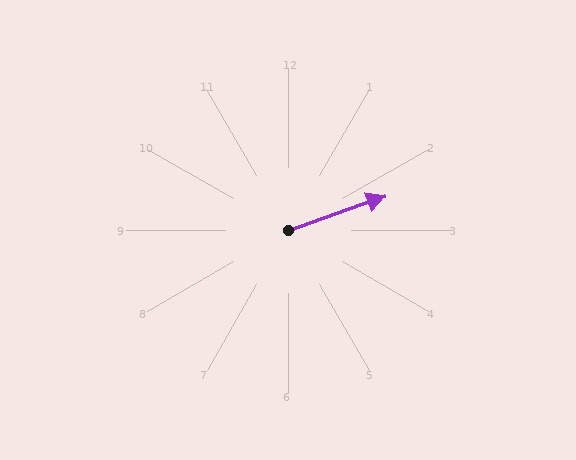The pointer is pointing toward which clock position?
Roughly 2 o'clock.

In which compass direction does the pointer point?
East.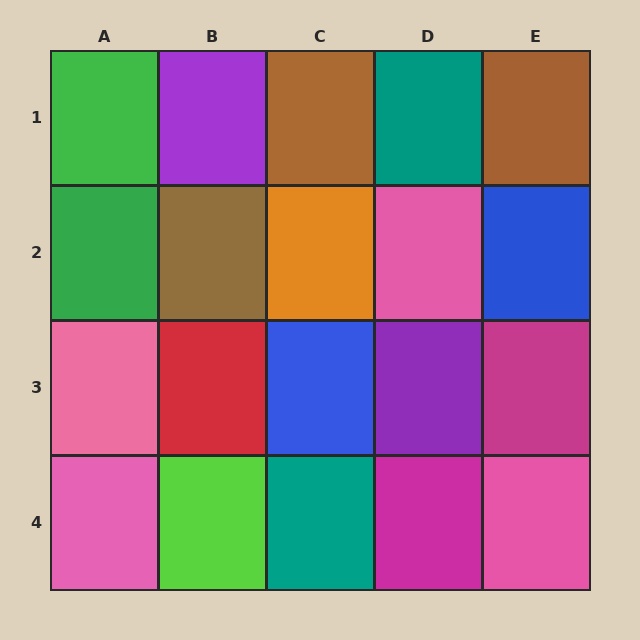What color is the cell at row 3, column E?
Magenta.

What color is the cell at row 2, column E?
Blue.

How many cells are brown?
3 cells are brown.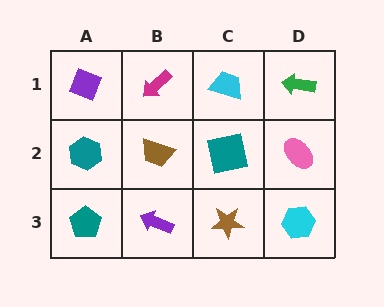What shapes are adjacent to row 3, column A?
A teal hexagon (row 2, column A), a purple arrow (row 3, column B).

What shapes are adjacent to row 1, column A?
A teal hexagon (row 2, column A), a magenta arrow (row 1, column B).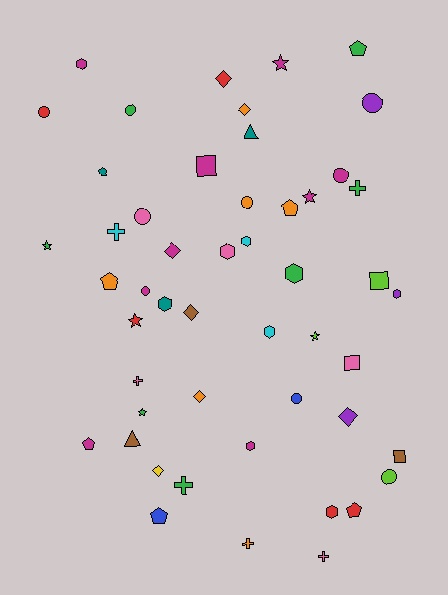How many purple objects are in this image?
There are 3 purple objects.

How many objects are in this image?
There are 50 objects.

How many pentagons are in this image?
There are 7 pentagons.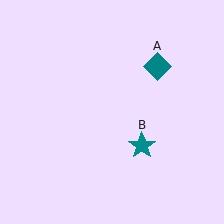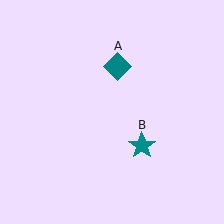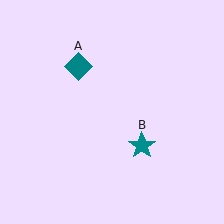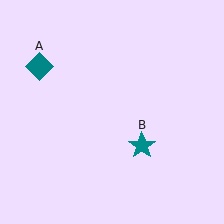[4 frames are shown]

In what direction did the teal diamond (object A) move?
The teal diamond (object A) moved left.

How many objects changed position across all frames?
1 object changed position: teal diamond (object A).